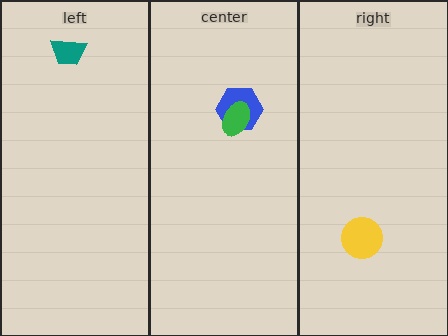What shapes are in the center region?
The blue hexagon, the green ellipse.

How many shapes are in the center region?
2.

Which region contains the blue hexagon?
The center region.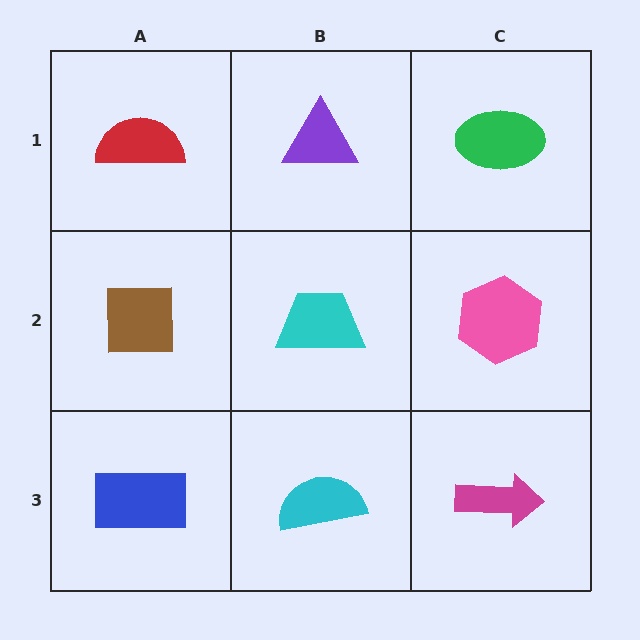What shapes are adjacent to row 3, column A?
A brown square (row 2, column A), a cyan semicircle (row 3, column B).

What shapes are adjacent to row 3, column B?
A cyan trapezoid (row 2, column B), a blue rectangle (row 3, column A), a magenta arrow (row 3, column C).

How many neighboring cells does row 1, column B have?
3.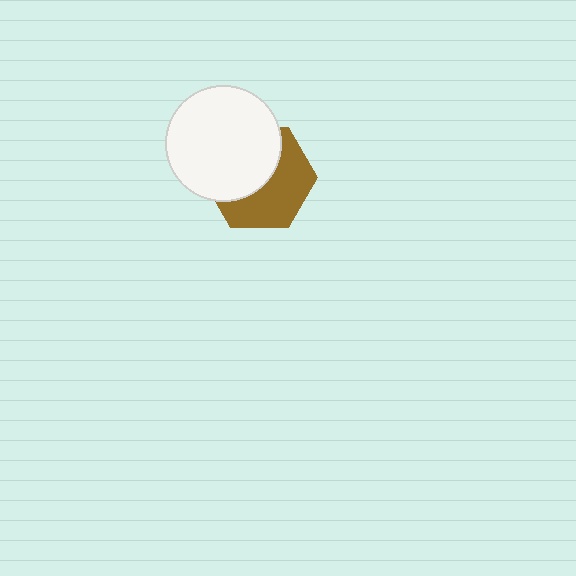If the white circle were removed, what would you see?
You would see the complete brown hexagon.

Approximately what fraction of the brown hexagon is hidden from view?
Roughly 50% of the brown hexagon is hidden behind the white circle.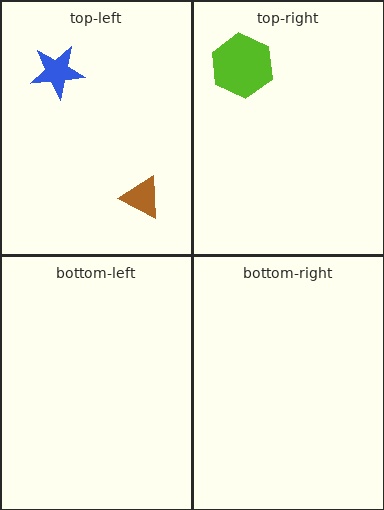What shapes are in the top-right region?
The lime hexagon.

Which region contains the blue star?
The top-left region.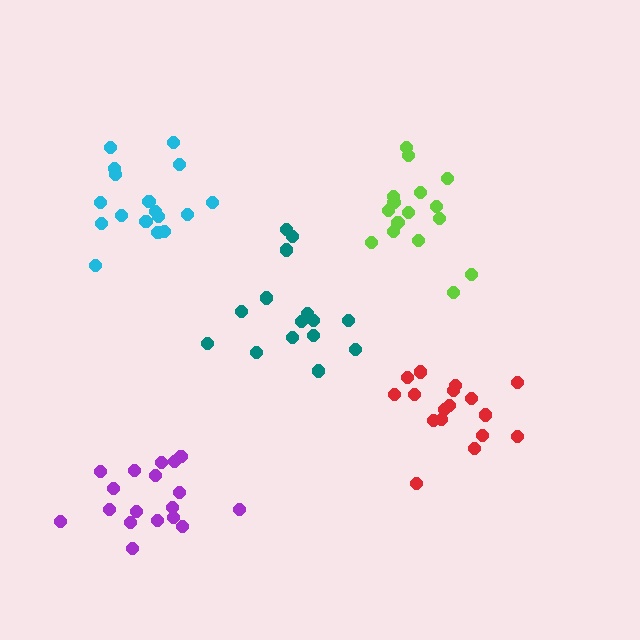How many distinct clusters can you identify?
There are 5 distinct clusters.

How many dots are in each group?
Group 1: 17 dots, Group 2: 18 dots, Group 3: 17 dots, Group 4: 16 dots, Group 5: 15 dots (83 total).